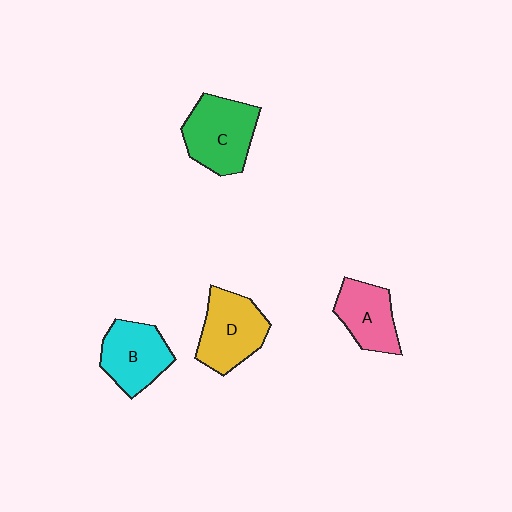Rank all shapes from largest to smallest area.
From largest to smallest: C (green), D (yellow), B (cyan), A (pink).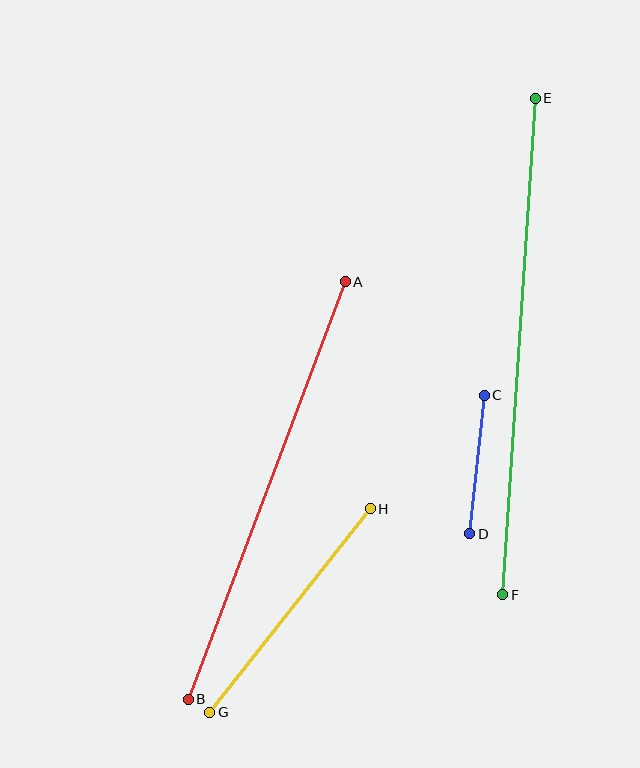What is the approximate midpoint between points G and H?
The midpoint is at approximately (290, 610) pixels.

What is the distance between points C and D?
The distance is approximately 139 pixels.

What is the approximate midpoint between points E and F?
The midpoint is at approximately (519, 346) pixels.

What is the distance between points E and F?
The distance is approximately 497 pixels.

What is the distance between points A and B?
The distance is approximately 446 pixels.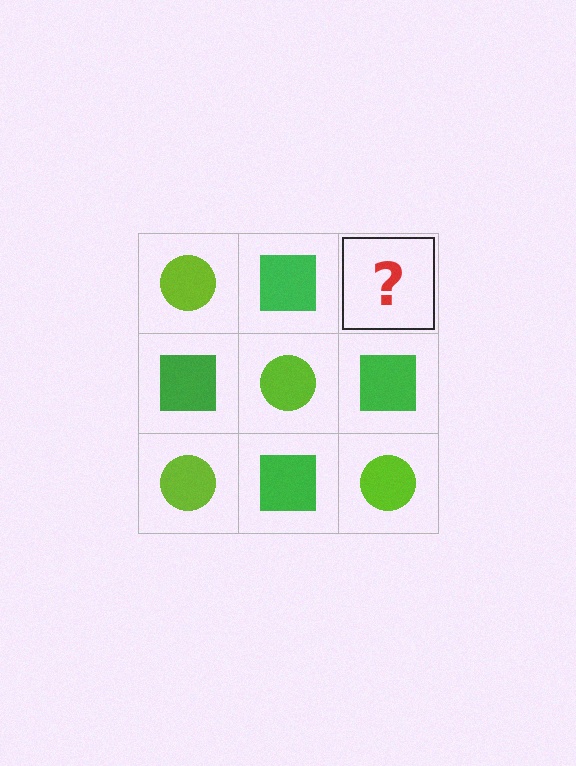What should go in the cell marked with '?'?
The missing cell should contain a lime circle.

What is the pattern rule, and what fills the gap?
The rule is that it alternates lime circle and green square in a checkerboard pattern. The gap should be filled with a lime circle.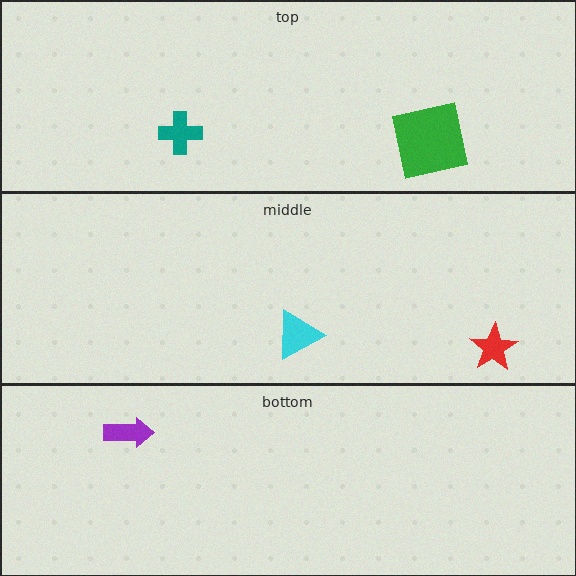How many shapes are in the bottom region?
1.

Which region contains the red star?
The middle region.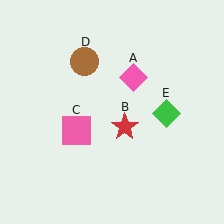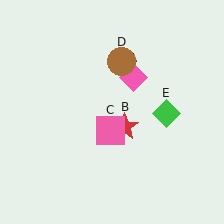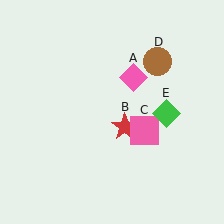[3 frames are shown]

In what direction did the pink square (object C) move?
The pink square (object C) moved right.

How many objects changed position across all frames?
2 objects changed position: pink square (object C), brown circle (object D).